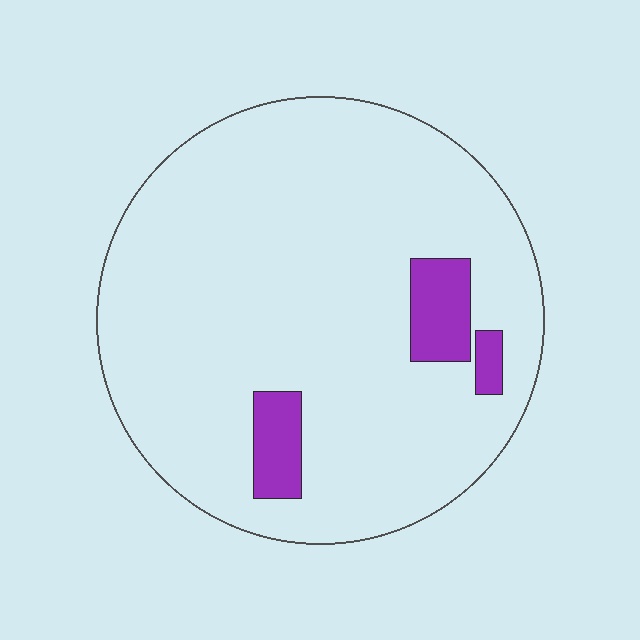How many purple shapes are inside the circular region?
3.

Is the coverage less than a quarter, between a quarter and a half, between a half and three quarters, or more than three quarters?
Less than a quarter.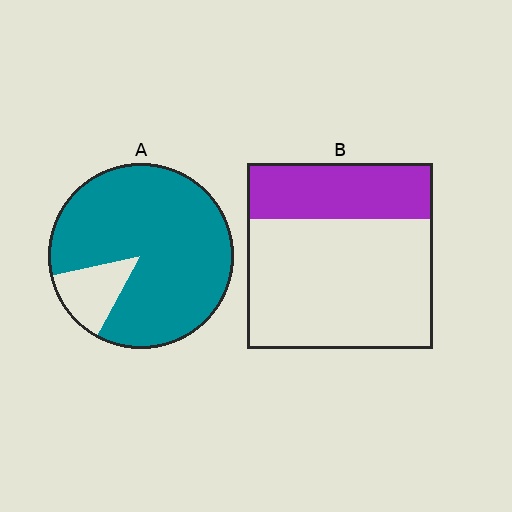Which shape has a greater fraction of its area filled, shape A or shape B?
Shape A.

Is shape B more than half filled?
No.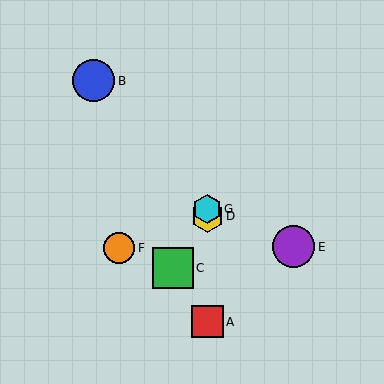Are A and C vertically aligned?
No, A is at x≈207 and C is at x≈173.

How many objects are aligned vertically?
3 objects (A, D, G) are aligned vertically.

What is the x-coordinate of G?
Object G is at x≈207.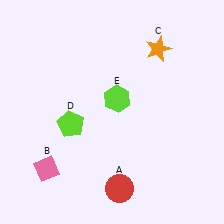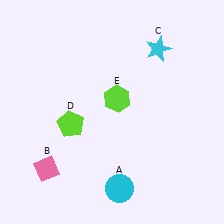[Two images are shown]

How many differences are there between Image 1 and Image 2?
There are 2 differences between the two images.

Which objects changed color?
A changed from red to cyan. C changed from orange to cyan.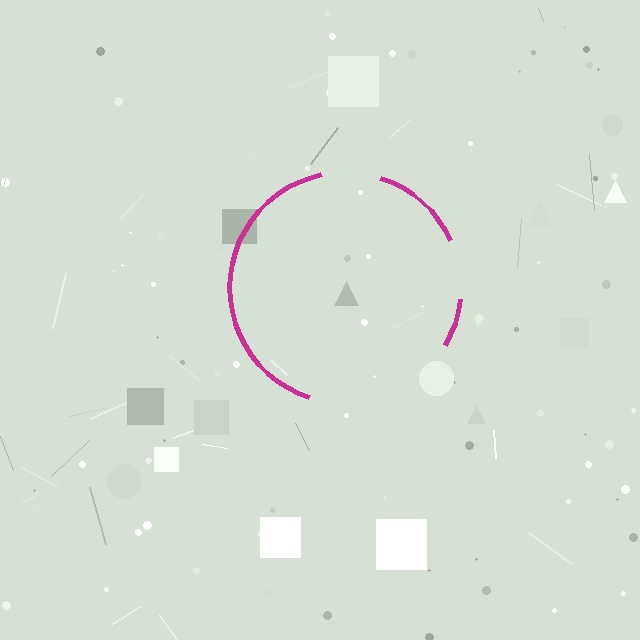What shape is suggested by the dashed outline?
The dashed outline suggests a circle.